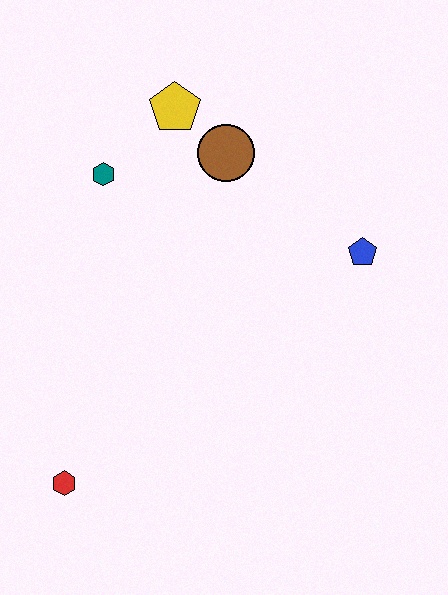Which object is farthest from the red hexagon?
The yellow pentagon is farthest from the red hexagon.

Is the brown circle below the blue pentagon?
No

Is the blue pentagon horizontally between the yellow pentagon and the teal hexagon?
No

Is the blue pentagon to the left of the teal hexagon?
No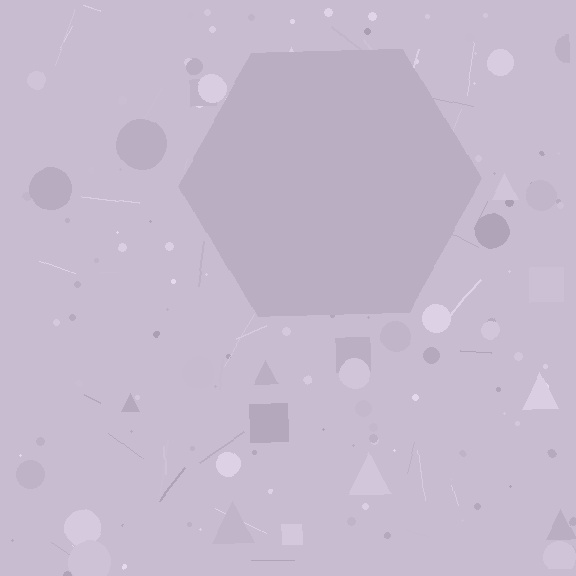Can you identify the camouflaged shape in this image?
The camouflaged shape is a hexagon.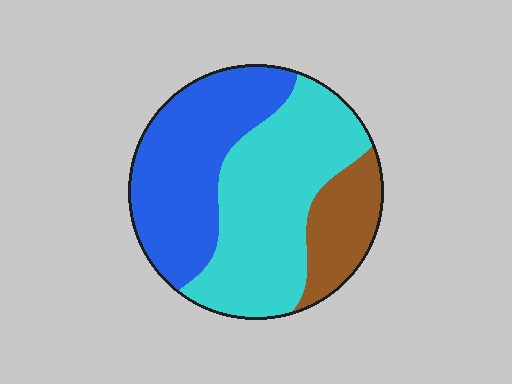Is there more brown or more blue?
Blue.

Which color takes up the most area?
Cyan, at roughly 45%.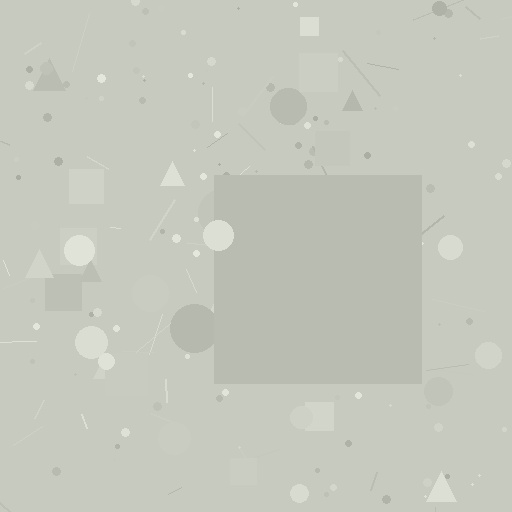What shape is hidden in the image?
A square is hidden in the image.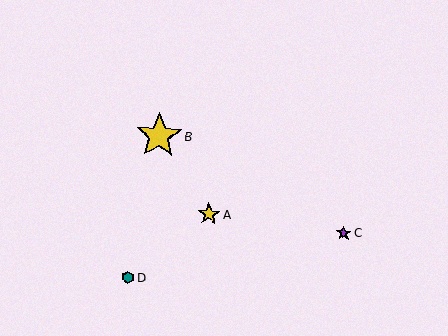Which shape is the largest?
The yellow star (labeled B) is the largest.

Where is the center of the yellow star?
The center of the yellow star is at (159, 136).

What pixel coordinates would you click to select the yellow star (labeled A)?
Click at (209, 214) to select the yellow star A.